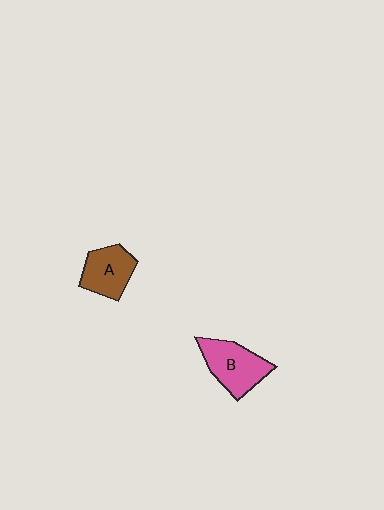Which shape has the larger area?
Shape B (pink).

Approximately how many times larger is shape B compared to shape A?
Approximately 1.2 times.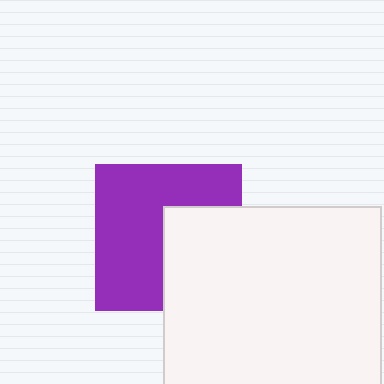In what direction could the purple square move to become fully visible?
The purple square could move left. That would shift it out from behind the white square entirely.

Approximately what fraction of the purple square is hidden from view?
Roughly 38% of the purple square is hidden behind the white square.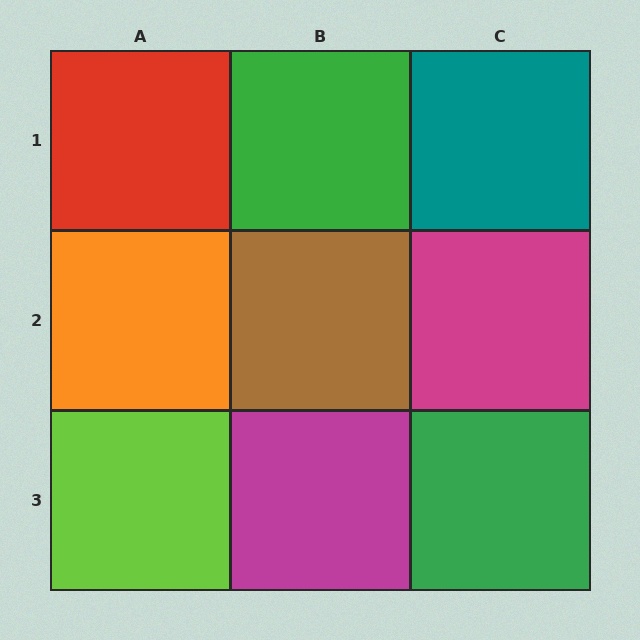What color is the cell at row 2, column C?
Magenta.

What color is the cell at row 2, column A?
Orange.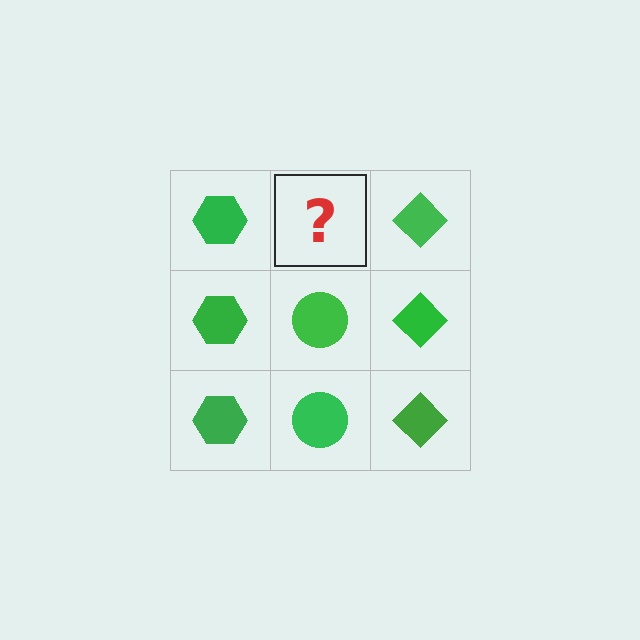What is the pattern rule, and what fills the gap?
The rule is that each column has a consistent shape. The gap should be filled with a green circle.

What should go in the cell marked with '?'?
The missing cell should contain a green circle.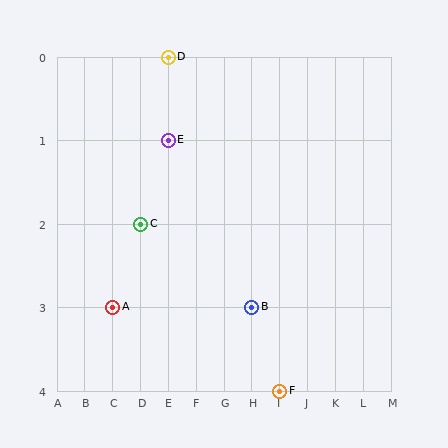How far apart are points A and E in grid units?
Points A and E are 2 columns and 2 rows apart (about 2.8 grid units diagonally).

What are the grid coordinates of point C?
Point C is at grid coordinates (D, 2).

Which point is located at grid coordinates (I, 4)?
Point F is at (I, 4).